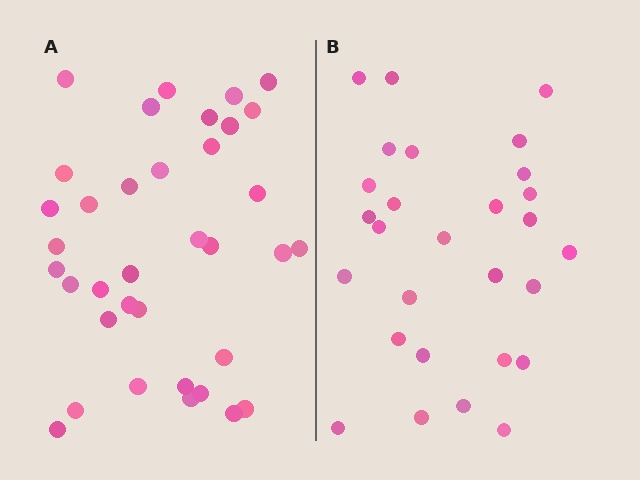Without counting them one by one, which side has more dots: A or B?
Region A (the left region) has more dots.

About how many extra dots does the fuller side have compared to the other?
Region A has roughly 8 or so more dots than region B.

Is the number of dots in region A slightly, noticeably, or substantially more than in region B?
Region A has noticeably more, but not dramatically so. The ratio is roughly 1.3 to 1.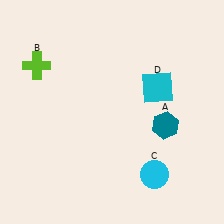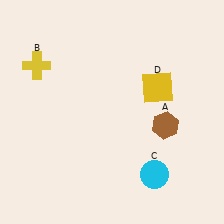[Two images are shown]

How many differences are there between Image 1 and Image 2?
There are 3 differences between the two images.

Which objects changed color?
A changed from teal to brown. B changed from lime to yellow. D changed from cyan to yellow.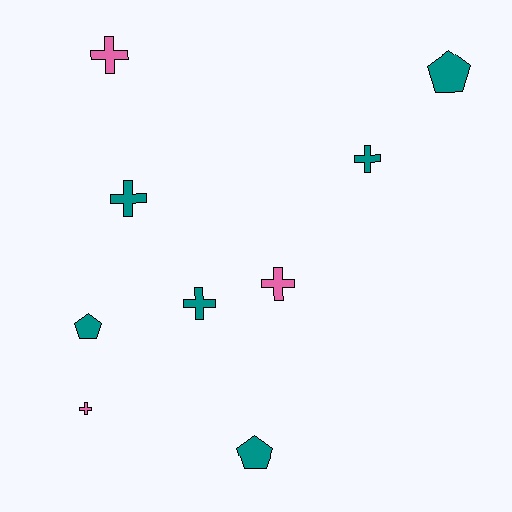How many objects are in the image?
There are 9 objects.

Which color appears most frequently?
Teal, with 6 objects.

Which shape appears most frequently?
Cross, with 6 objects.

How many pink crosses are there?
There are 3 pink crosses.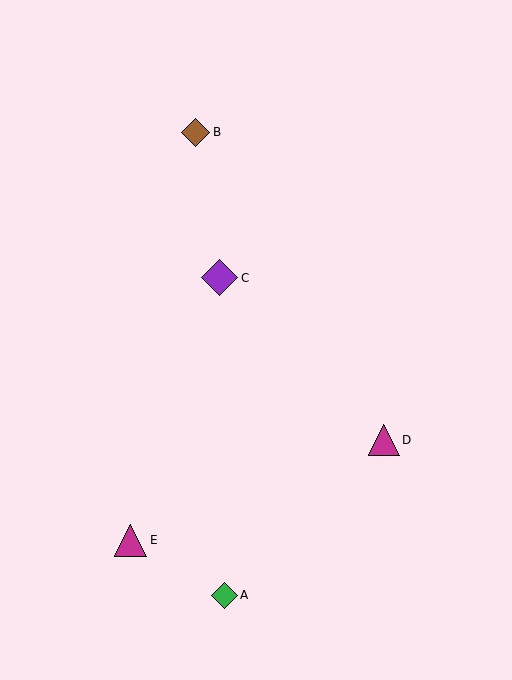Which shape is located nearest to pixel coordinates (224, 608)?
The green diamond (labeled A) at (224, 596) is nearest to that location.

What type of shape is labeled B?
Shape B is a brown diamond.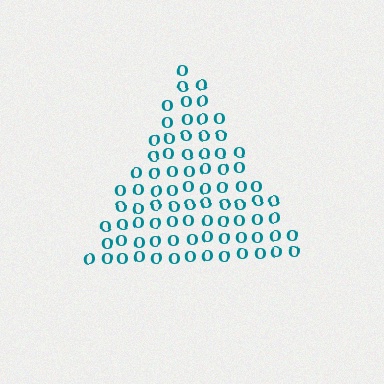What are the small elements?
The small elements are letter O's.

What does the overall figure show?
The overall figure shows a triangle.